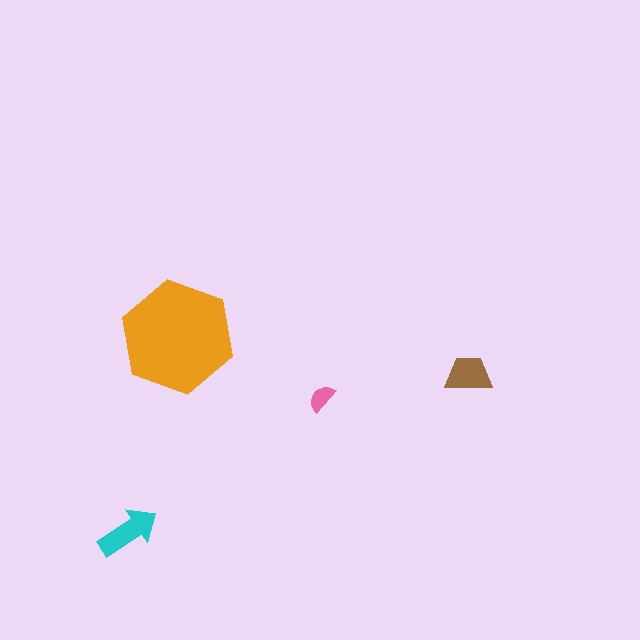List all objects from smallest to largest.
The pink semicircle, the brown trapezoid, the cyan arrow, the orange hexagon.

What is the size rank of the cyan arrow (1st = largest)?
2nd.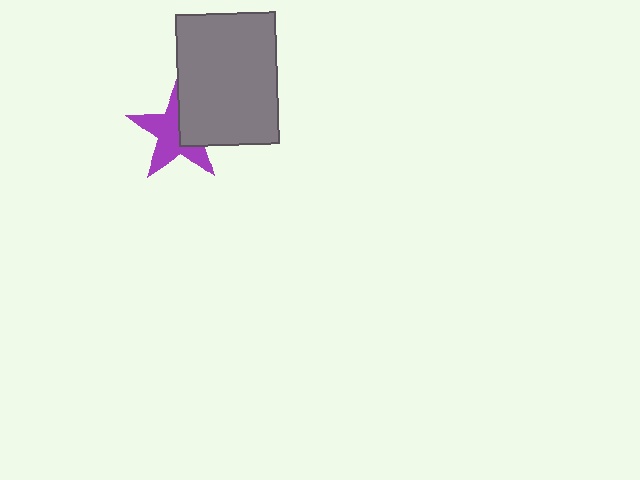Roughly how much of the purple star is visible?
About half of it is visible (roughly 59%).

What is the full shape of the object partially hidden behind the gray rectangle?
The partially hidden object is a purple star.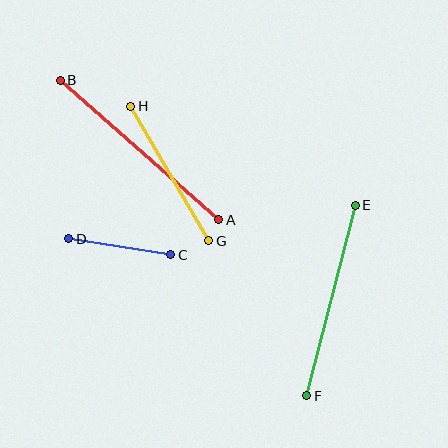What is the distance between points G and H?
The distance is approximately 155 pixels.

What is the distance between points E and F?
The distance is approximately 197 pixels.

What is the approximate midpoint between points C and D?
The midpoint is at approximately (120, 247) pixels.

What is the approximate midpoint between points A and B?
The midpoint is at approximately (140, 150) pixels.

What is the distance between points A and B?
The distance is approximately 211 pixels.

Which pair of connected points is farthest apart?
Points A and B are farthest apart.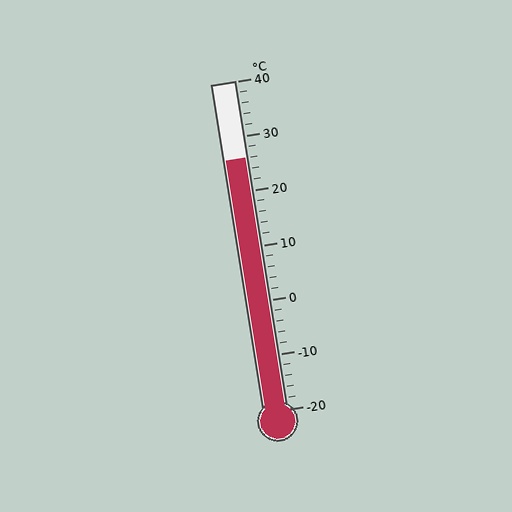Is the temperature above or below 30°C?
The temperature is below 30°C.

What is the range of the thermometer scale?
The thermometer scale ranges from -20°C to 40°C.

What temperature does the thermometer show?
The thermometer shows approximately 26°C.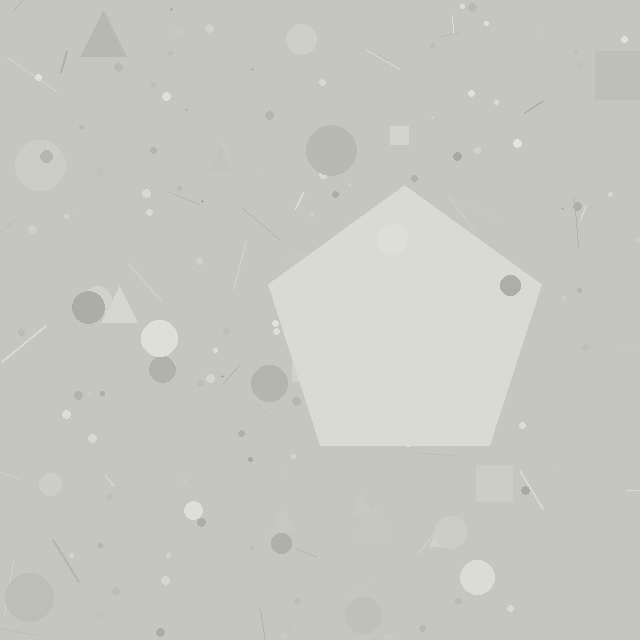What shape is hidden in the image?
A pentagon is hidden in the image.